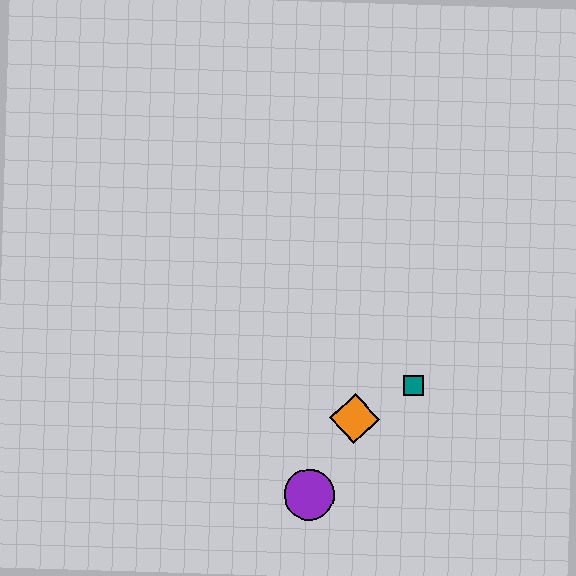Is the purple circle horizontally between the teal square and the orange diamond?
No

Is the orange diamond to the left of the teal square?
Yes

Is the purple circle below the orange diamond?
Yes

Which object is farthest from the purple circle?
The teal square is farthest from the purple circle.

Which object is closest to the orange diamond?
The teal square is closest to the orange diamond.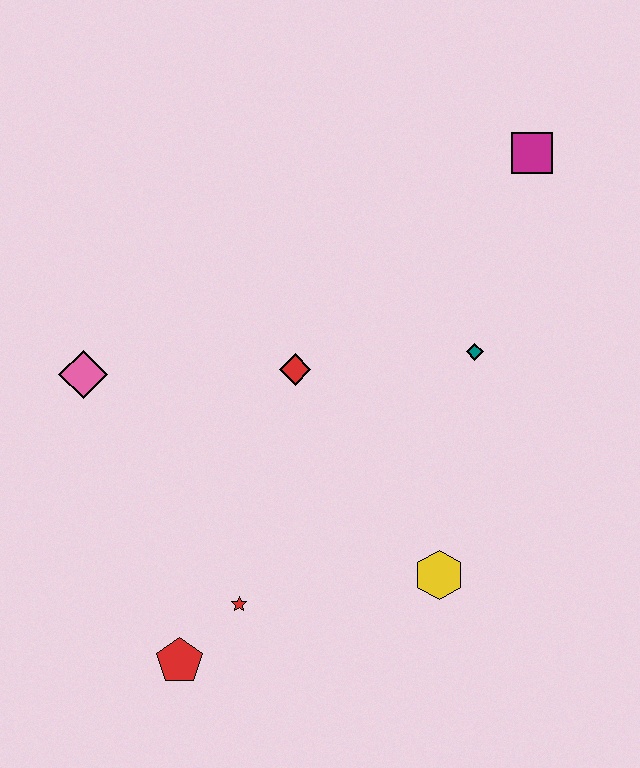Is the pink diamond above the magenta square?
No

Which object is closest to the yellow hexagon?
The red star is closest to the yellow hexagon.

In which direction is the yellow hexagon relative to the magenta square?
The yellow hexagon is below the magenta square.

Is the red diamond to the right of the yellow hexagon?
No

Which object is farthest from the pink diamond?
The magenta square is farthest from the pink diamond.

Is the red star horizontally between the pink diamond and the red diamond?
Yes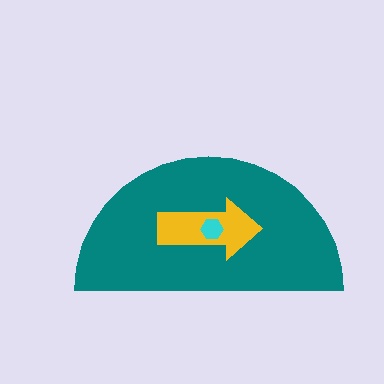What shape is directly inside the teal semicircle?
The yellow arrow.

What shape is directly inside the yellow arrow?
The cyan hexagon.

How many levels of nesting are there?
3.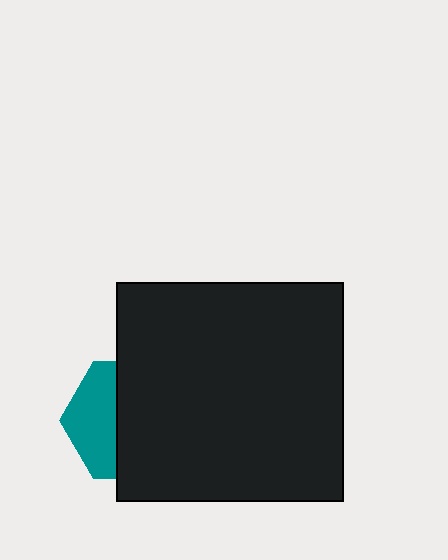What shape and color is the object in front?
The object in front is a black rectangle.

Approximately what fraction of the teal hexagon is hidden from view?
Roughly 61% of the teal hexagon is hidden behind the black rectangle.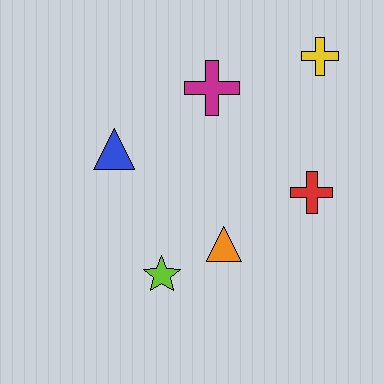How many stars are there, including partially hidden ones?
There is 1 star.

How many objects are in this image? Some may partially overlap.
There are 6 objects.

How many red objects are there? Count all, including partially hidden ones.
There is 1 red object.